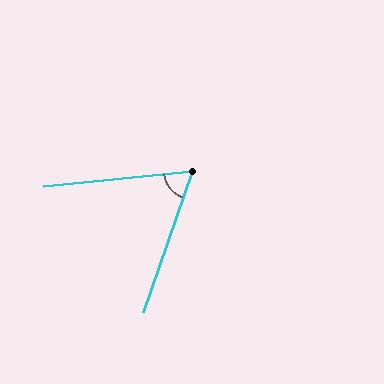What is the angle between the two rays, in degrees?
Approximately 65 degrees.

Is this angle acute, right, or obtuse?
It is acute.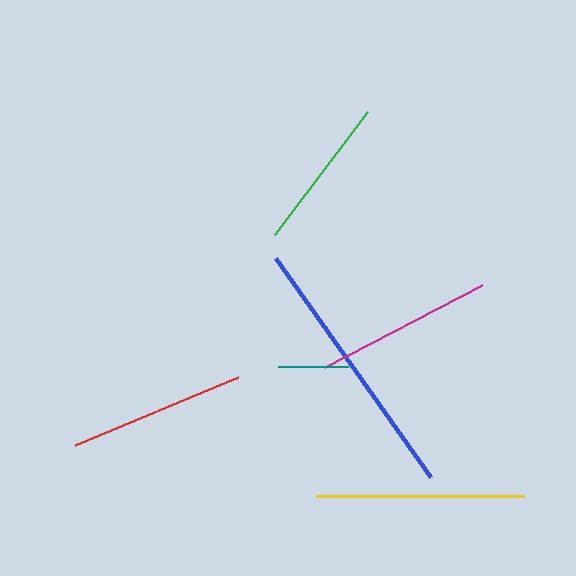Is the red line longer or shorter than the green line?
The red line is longer than the green line.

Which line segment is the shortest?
The teal line is the shortest at approximately 69 pixels.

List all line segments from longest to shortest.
From longest to shortest: blue, yellow, red, magenta, green, teal.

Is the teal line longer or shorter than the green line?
The green line is longer than the teal line.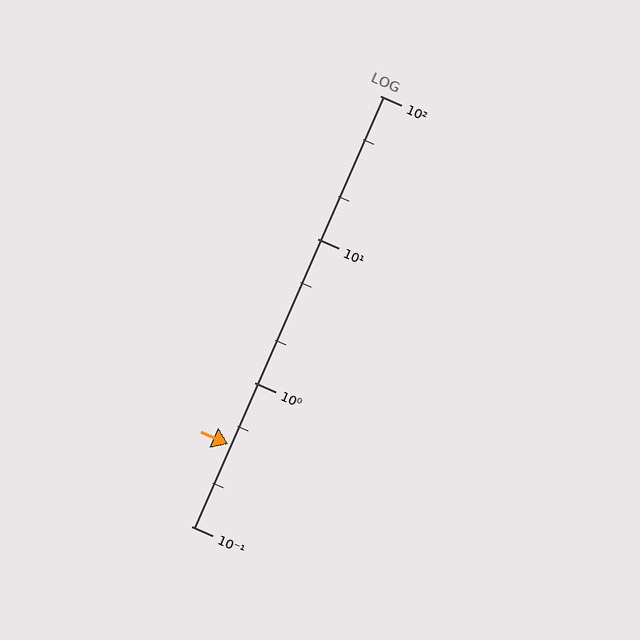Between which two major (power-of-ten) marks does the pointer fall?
The pointer is between 0.1 and 1.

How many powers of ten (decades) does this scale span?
The scale spans 3 decades, from 0.1 to 100.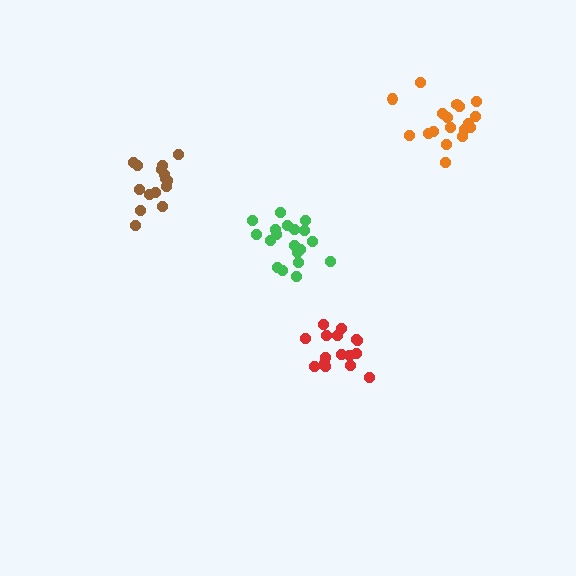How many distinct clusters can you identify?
There are 4 distinct clusters.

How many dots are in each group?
Group 1: 16 dots, Group 2: 15 dots, Group 3: 19 dots, Group 4: 18 dots (68 total).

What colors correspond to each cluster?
The clusters are colored: red, brown, green, orange.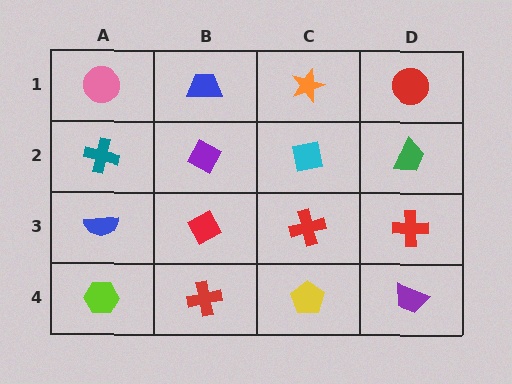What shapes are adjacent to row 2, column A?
A pink circle (row 1, column A), a blue semicircle (row 3, column A), a purple diamond (row 2, column B).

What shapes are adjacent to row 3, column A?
A teal cross (row 2, column A), a lime hexagon (row 4, column A), a red diamond (row 3, column B).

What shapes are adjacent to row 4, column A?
A blue semicircle (row 3, column A), a red cross (row 4, column B).